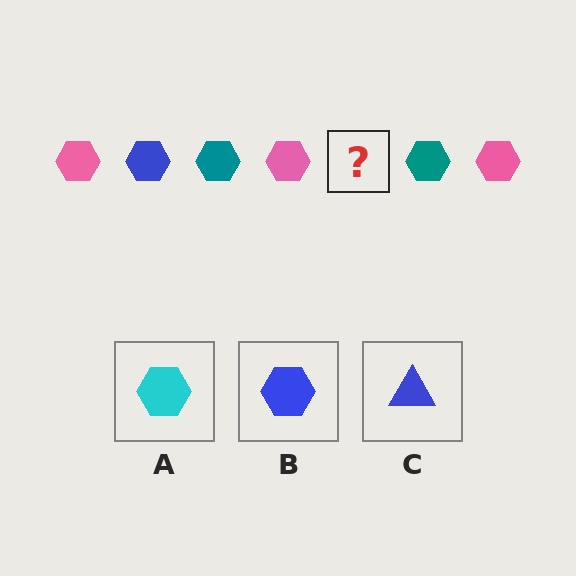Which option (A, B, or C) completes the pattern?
B.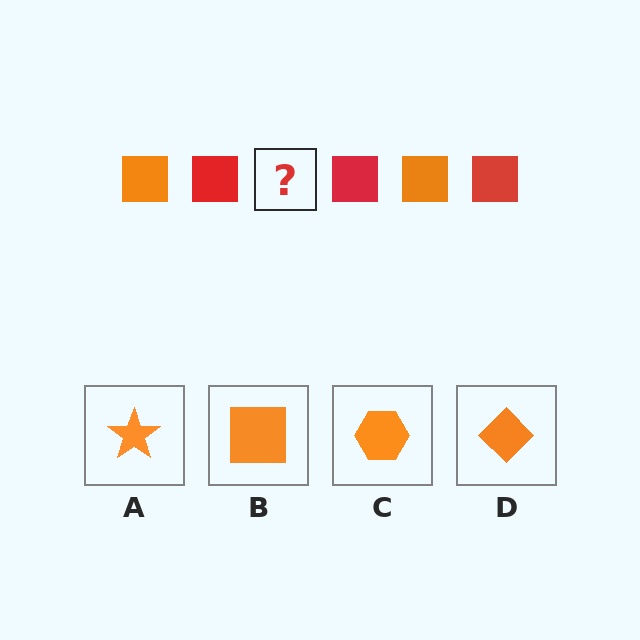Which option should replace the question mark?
Option B.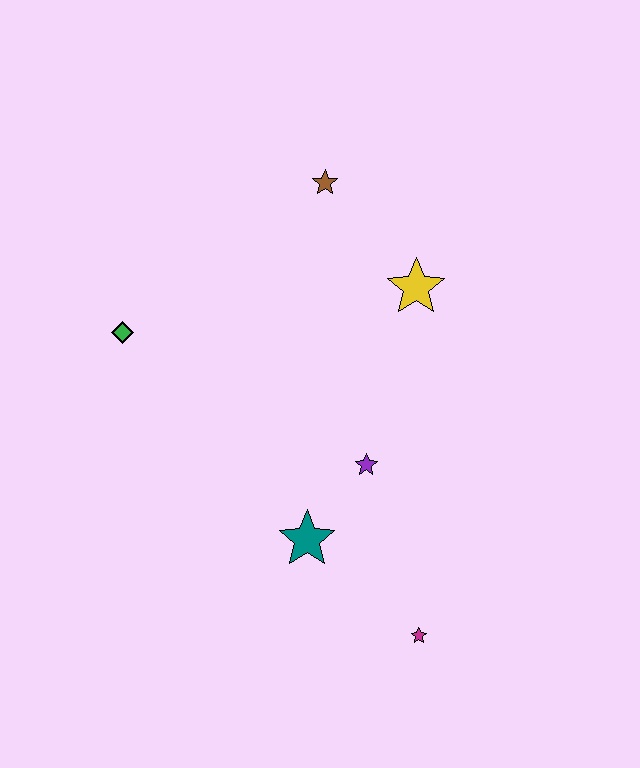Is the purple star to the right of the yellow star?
No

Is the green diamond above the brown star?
No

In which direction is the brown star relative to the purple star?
The brown star is above the purple star.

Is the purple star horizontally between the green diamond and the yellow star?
Yes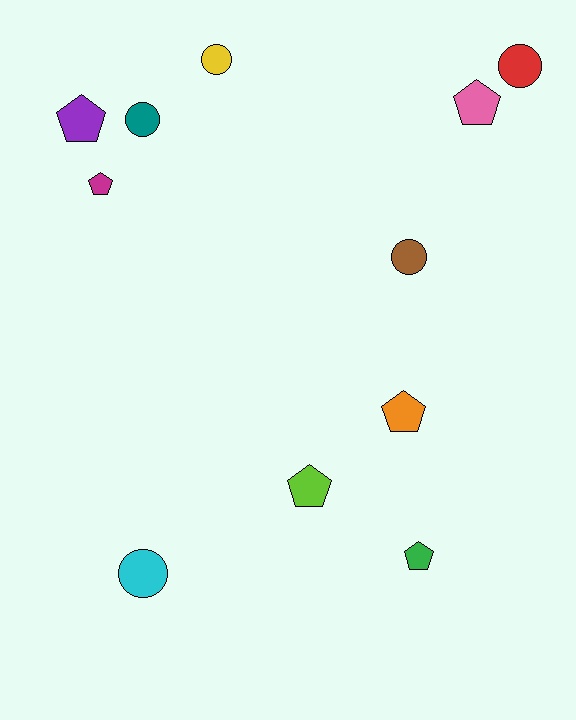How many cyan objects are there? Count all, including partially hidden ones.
There is 1 cyan object.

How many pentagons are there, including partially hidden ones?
There are 6 pentagons.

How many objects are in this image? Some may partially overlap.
There are 11 objects.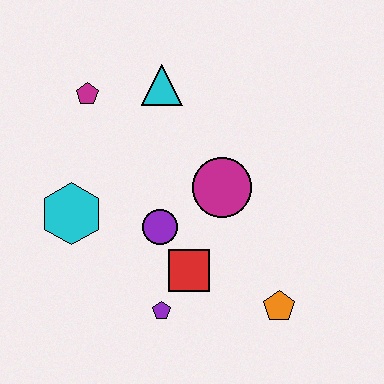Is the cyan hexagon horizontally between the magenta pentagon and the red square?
No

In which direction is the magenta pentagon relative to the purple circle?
The magenta pentagon is above the purple circle.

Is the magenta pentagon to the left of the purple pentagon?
Yes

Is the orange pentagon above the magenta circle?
No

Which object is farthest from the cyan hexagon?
The orange pentagon is farthest from the cyan hexagon.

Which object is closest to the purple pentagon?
The red square is closest to the purple pentagon.